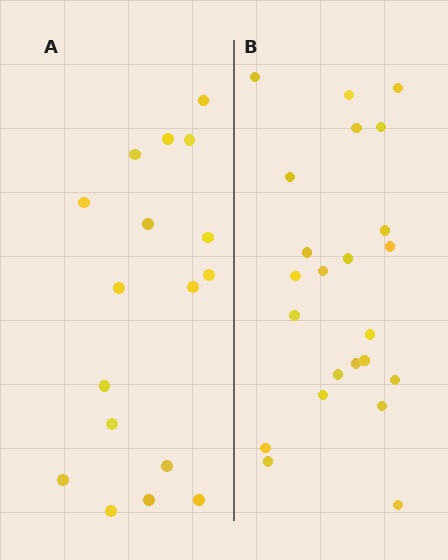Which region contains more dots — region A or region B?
Region B (the right region) has more dots.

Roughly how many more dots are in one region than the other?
Region B has about 6 more dots than region A.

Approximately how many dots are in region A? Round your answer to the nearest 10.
About 20 dots. (The exact count is 17, which rounds to 20.)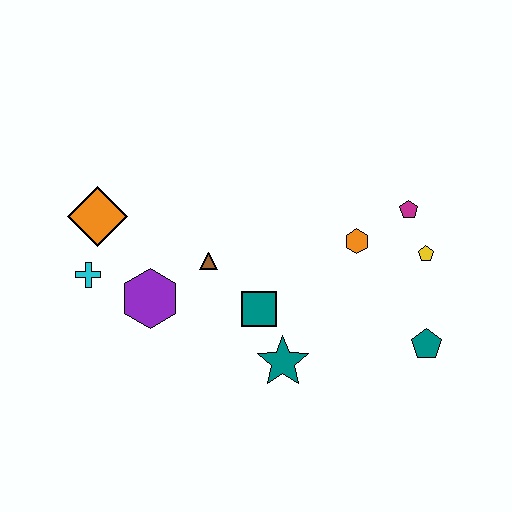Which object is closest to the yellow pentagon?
The magenta pentagon is closest to the yellow pentagon.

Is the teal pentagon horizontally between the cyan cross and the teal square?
No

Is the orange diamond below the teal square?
No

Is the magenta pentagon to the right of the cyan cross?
Yes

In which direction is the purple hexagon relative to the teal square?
The purple hexagon is to the left of the teal square.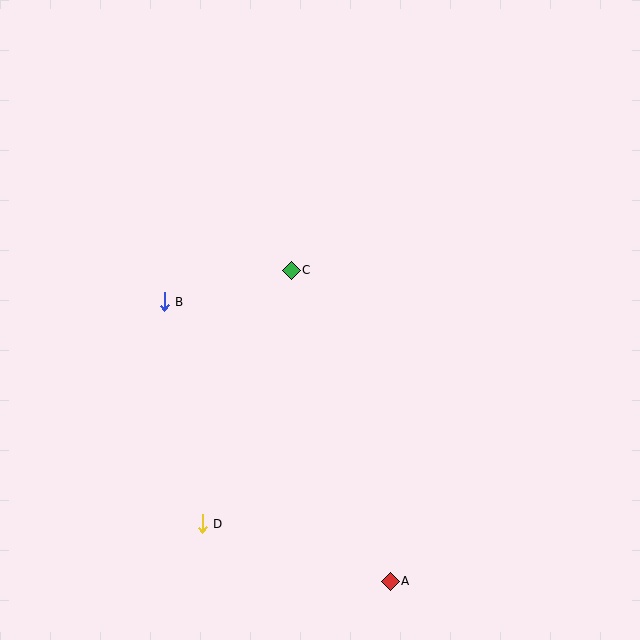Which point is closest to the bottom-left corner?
Point D is closest to the bottom-left corner.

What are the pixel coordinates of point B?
Point B is at (164, 302).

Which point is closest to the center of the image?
Point C at (291, 270) is closest to the center.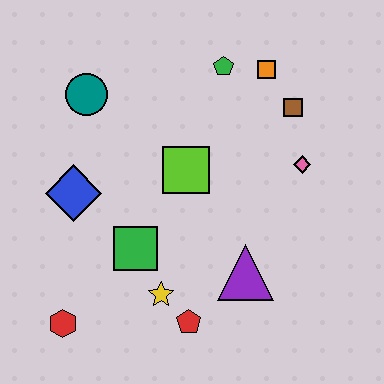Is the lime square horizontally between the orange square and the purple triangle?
No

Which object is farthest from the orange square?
The red hexagon is farthest from the orange square.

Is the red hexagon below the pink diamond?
Yes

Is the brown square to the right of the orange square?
Yes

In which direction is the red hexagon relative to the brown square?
The red hexagon is to the left of the brown square.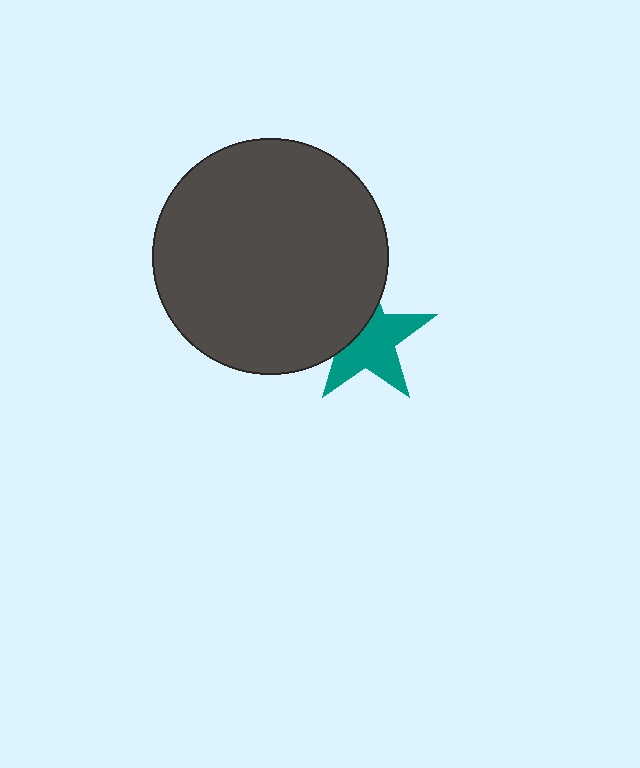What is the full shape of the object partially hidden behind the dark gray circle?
The partially hidden object is a teal star.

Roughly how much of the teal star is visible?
About half of it is visible (roughly 63%).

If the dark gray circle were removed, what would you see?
You would see the complete teal star.